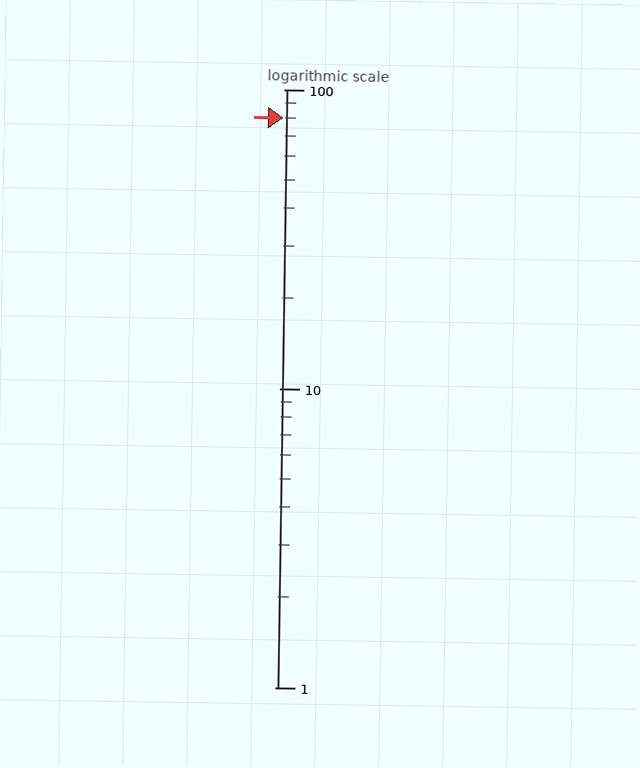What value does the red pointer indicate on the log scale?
The pointer indicates approximately 80.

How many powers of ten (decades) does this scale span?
The scale spans 2 decades, from 1 to 100.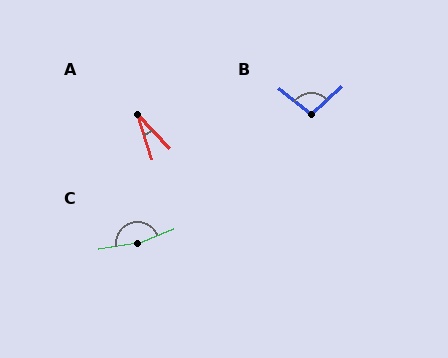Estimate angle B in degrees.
Approximately 99 degrees.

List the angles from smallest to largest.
A (26°), B (99°), C (167°).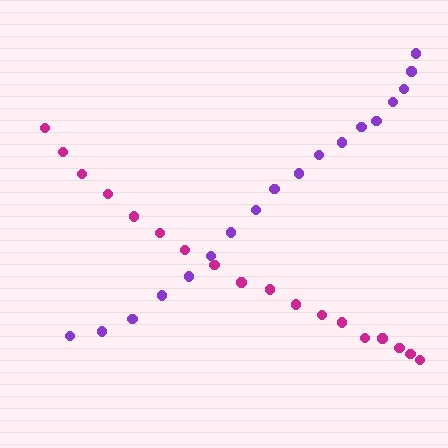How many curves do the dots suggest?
There are 2 distinct paths.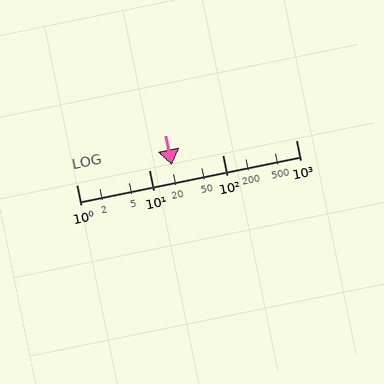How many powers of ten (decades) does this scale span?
The scale spans 3 decades, from 1 to 1000.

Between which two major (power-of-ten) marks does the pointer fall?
The pointer is between 10 and 100.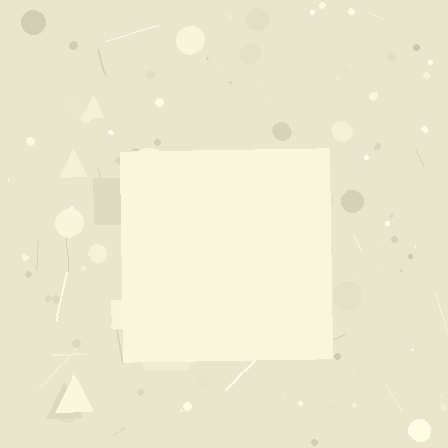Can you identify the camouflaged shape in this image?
The camouflaged shape is a square.